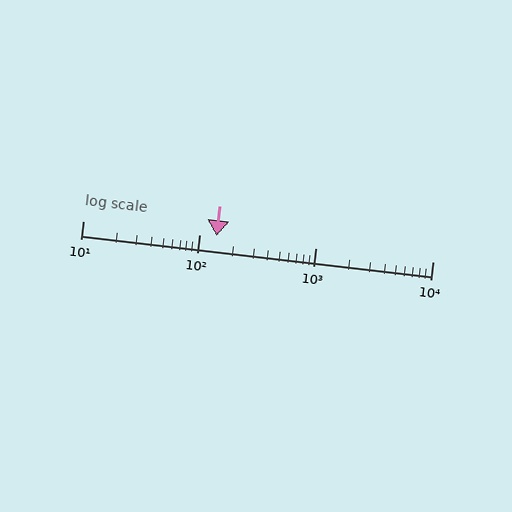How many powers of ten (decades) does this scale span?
The scale spans 3 decades, from 10 to 10000.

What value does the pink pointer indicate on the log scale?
The pointer indicates approximately 140.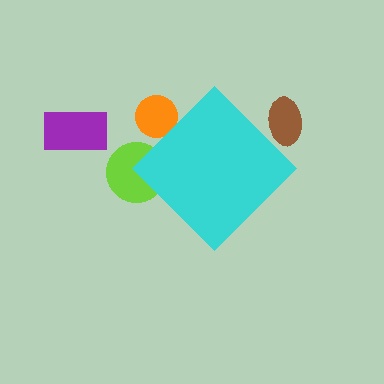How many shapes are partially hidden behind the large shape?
3 shapes are partially hidden.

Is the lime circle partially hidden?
Yes, the lime circle is partially hidden behind the cyan diamond.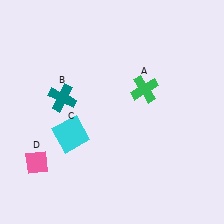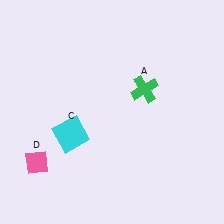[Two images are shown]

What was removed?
The teal cross (B) was removed in Image 2.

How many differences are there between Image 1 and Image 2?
There is 1 difference between the two images.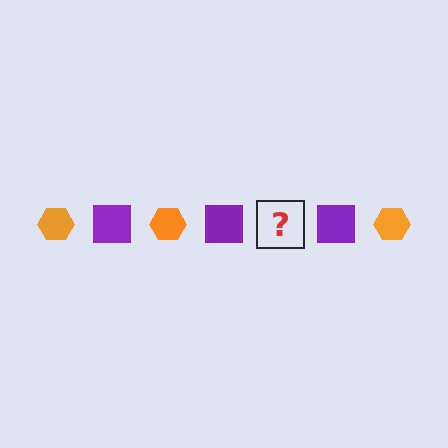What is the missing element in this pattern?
The missing element is an orange hexagon.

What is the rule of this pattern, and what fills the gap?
The rule is that the pattern alternates between orange hexagon and purple square. The gap should be filled with an orange hexagon.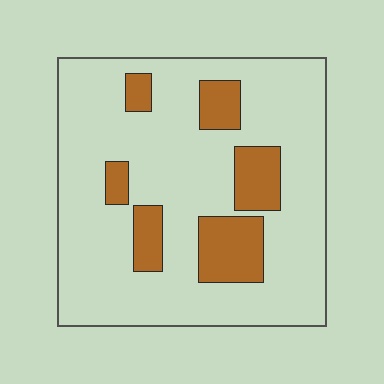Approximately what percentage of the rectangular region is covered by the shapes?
Approximately 20%.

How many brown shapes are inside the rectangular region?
6.